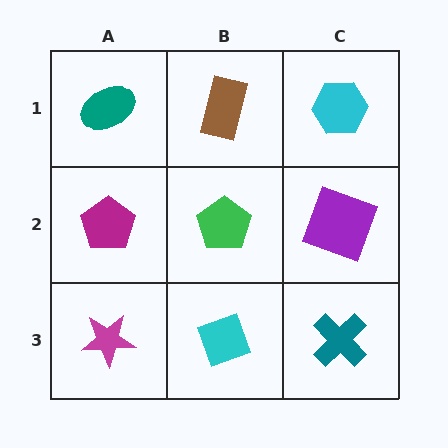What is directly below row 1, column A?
A magenta pentagon.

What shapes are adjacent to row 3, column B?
A green pentagon (row 2, column B), a magenta star (row 3, column A), a teal cross (row 3, column C).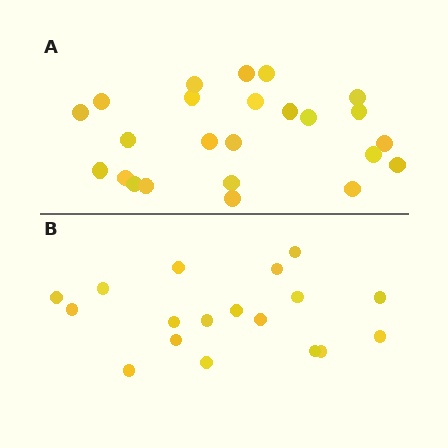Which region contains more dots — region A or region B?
Region A (the top region) has more dots.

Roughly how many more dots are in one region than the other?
Region A has about 6 more dots than region B.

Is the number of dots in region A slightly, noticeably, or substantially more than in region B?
Region A has noticeably more, but not dramatically so. The ratio is roughly 1.3 to 1.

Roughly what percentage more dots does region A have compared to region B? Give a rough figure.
About 35% more.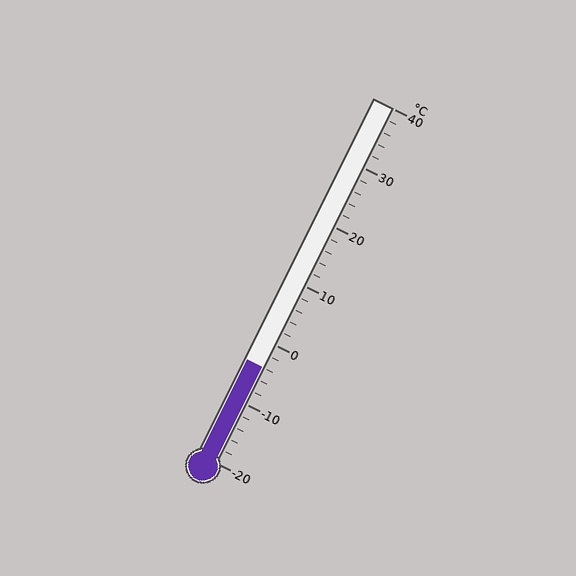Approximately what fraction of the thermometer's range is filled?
The thermometer is filled to approximately 25% of its range.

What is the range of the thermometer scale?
The thermometer scale ranges from -20°C to 40°C.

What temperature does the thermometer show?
The thermometer shows approximately -4°C.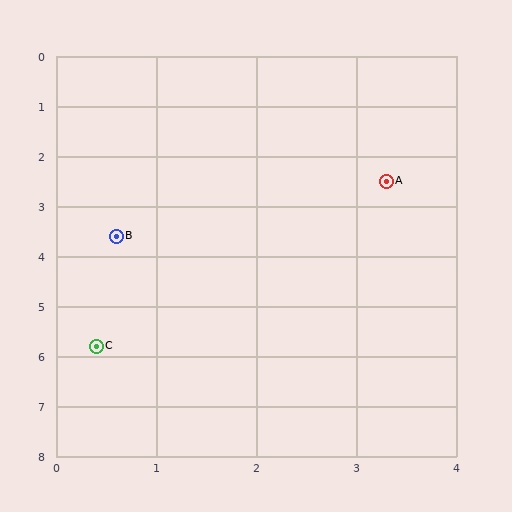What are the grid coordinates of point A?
Point A is at approximately (3.3, 2.5).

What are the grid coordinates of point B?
Point B is at approximately (0.6, 3.6).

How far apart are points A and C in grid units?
Points A and C are about 4.4 grid units apart.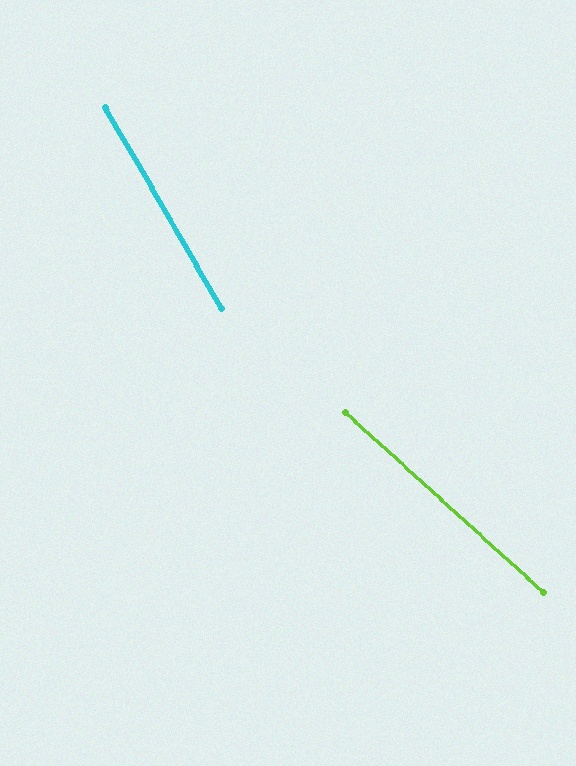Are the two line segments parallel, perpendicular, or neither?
Neither parallel nor perpendicular — they differ by about 18°.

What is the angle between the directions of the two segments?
Approximately 18 degrees.